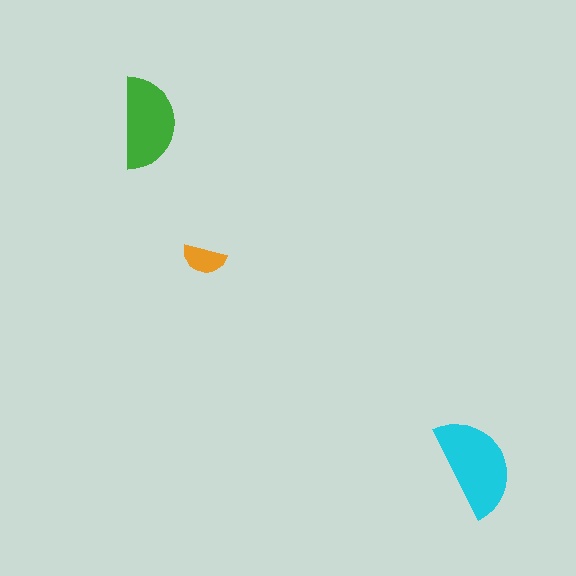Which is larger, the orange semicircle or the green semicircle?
The green one.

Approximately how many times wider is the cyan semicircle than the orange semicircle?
About 2.5 times wider.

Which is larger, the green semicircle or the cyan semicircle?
The cyan one.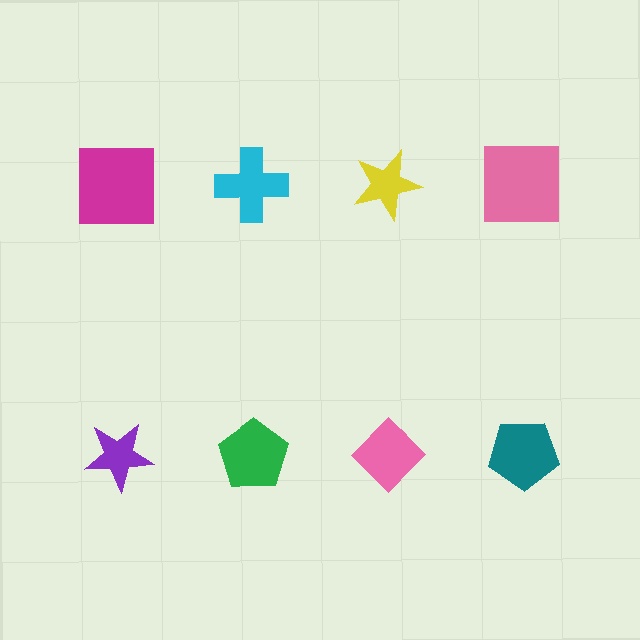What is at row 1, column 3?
A yellow star.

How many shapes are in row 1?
4 shapes.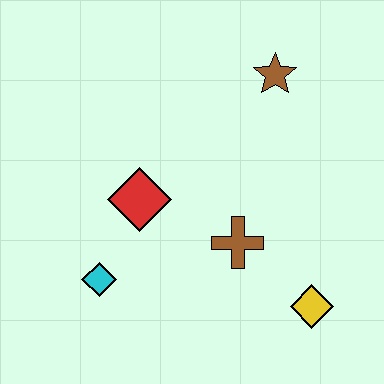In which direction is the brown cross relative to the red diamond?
The brown cross is to the right of the red diamond.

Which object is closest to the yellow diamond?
The brown cross is closest to the yellow diamond.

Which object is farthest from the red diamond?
The yellow diamond is farthest from the red diamond.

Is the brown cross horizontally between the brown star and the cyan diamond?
Yes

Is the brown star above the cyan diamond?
Yes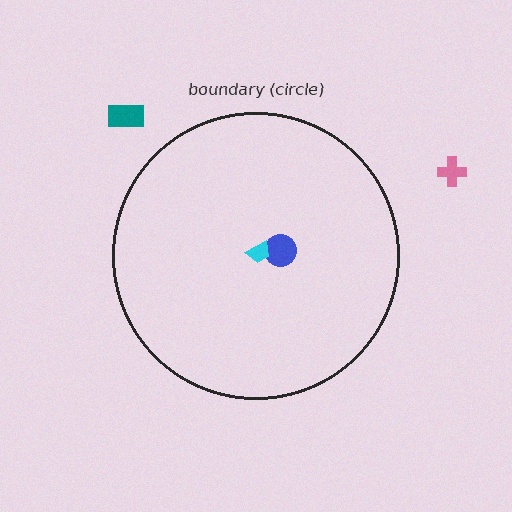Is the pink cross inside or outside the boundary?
Outside.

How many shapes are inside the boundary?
2 inside, 2 outside.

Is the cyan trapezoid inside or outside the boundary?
Inside.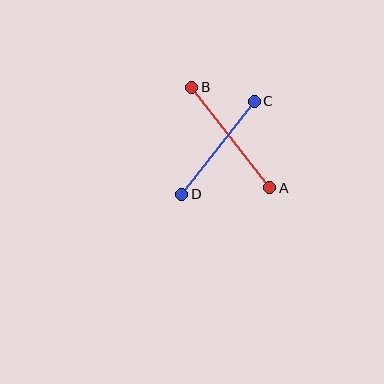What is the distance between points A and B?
The distance is approximately 127 pixels.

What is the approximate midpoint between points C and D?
The midpoint is at approximately (218, 148) pixels.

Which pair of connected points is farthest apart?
Points A and B are farthest apart.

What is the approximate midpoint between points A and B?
The midpoint is at approximately (231, 138) pixels.